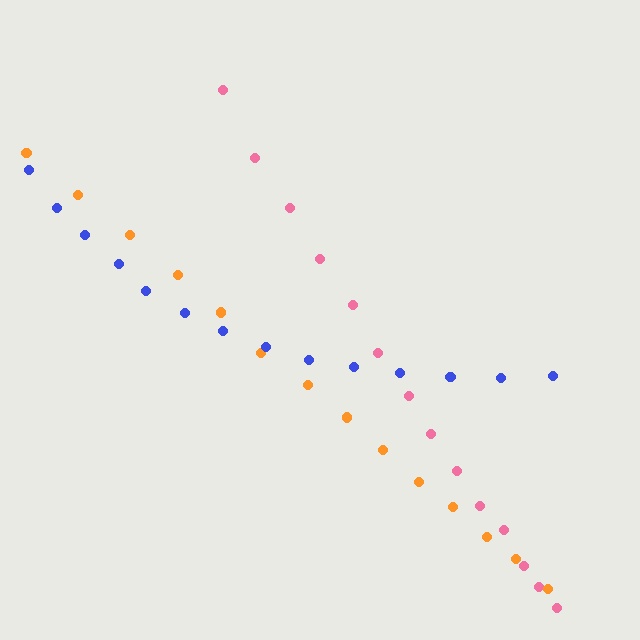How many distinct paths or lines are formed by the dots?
There are 3 distinct paths.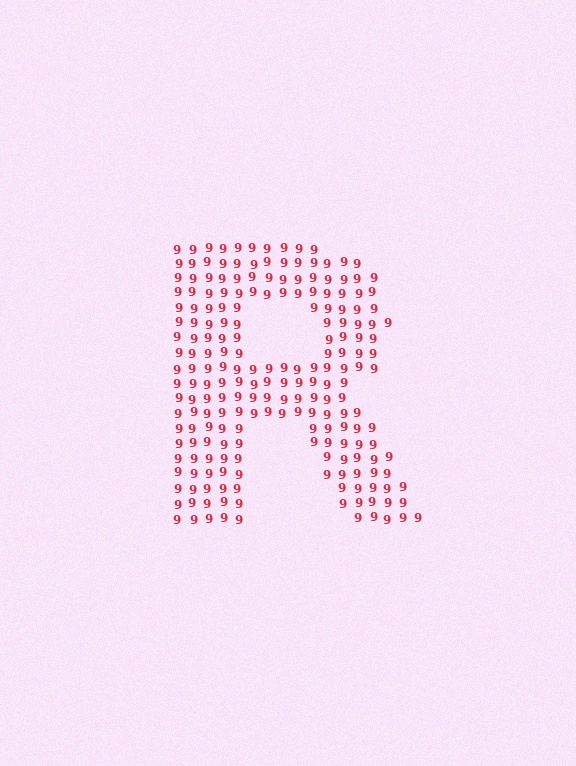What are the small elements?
The small elements are digit 9's.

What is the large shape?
The large shape is the letter R.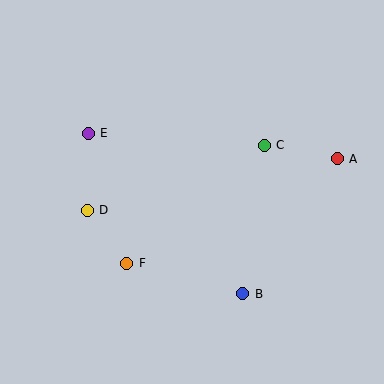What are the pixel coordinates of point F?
Point F is at (127, 263).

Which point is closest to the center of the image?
Point C at (264, 145) is closest to the center.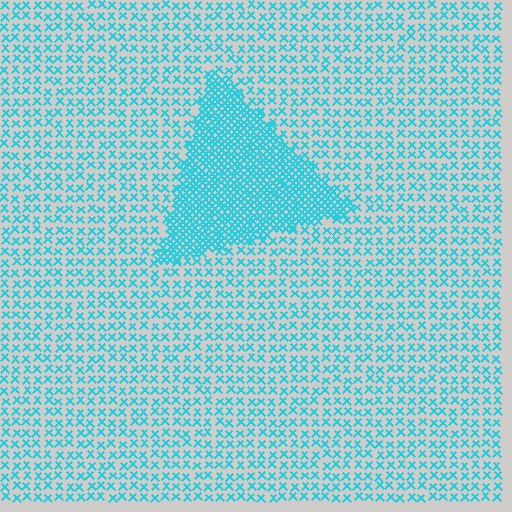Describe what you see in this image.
The image contains small cyan elements arranged at two different densities. A triangle-shaped region is visible where the elements are more densely packed than the surrounding area.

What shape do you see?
I see a triangle.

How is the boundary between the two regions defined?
The boundary is defined by a change in element density (approximately 2.8x ratio). All elements are the same color, size, and shape.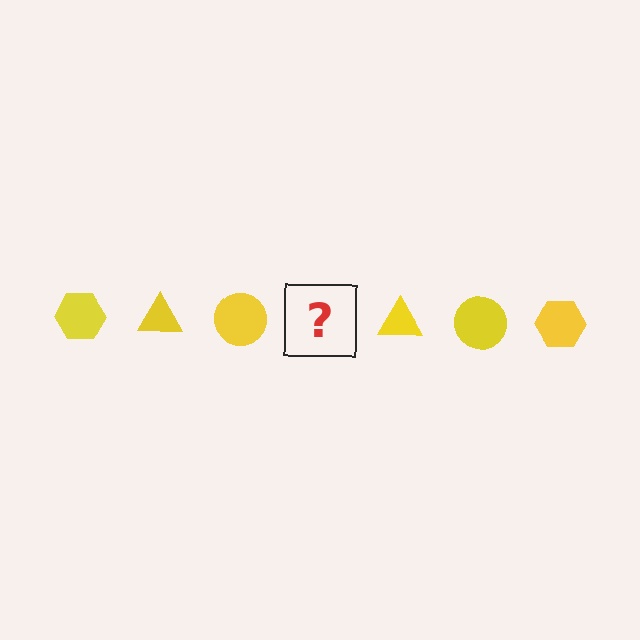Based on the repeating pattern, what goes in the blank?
The blank should be a yellow hexagon.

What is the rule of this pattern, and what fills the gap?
The rule is that the pattern cycles through hexagon, triangle, circle shapes in yellow. The gap should be filled with a yellow hexagon.